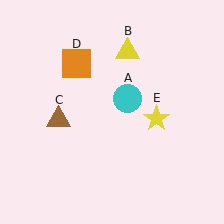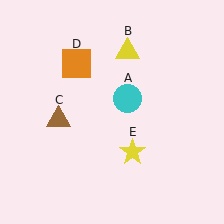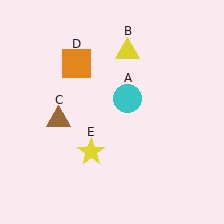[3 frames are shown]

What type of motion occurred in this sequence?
The yellow star (object E) rotated clockwise around the center of the scene.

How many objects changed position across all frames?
1 object changed position: yellow star (object E).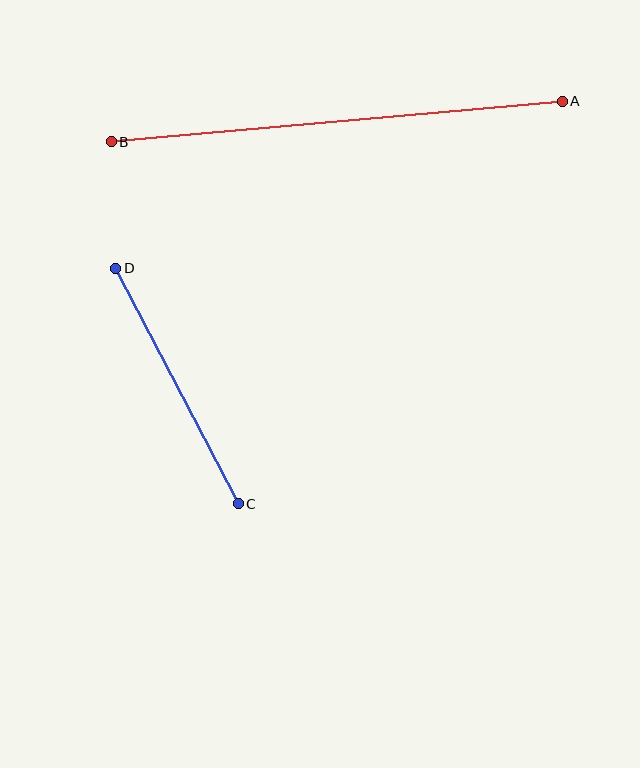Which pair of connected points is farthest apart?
Points A and B are farthest apart.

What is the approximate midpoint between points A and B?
The midpoint is at approximately (337, 121) pixels.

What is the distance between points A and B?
The distance is approximately 453 pixels.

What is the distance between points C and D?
The distance is approximately 266 pixels.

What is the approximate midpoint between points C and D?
The midpoint is at approximately (177, 386) pixels.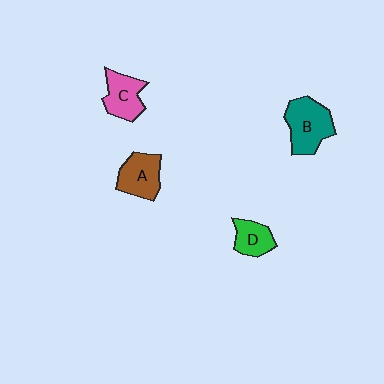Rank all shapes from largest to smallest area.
From largest to smallest: B (teal), A (brown), C (pink), D (green).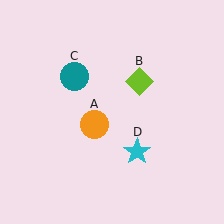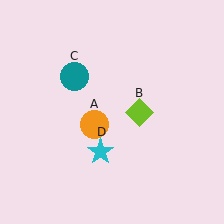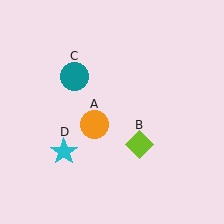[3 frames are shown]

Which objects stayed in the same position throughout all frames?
Orange circle (object A) and teal circle (object C) remained stationary.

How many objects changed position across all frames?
2 objects changed position: lime diamond (object B), cyan star (object D).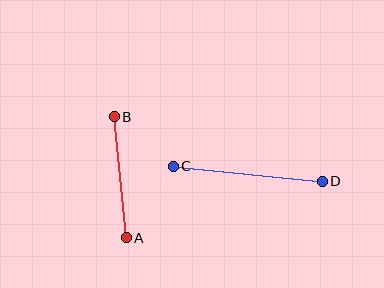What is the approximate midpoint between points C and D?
The midpoint is at approximately (248, 174) pixels.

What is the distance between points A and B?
The distance is approximately 121 pixels.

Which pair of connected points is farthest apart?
Points C and D are farthest apart.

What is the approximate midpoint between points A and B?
The midpoint is at approximately (120, 177) pixels.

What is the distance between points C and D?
The distance is approximately 150 pixels.